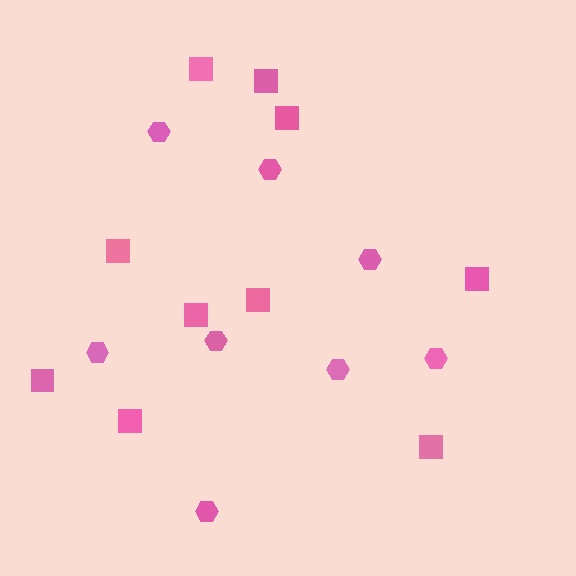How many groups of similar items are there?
There are 2 groups: one group of hexagons (8) and one group of squares (10).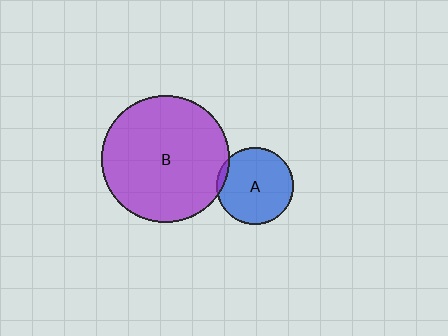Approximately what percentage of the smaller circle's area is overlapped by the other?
Approximately 5%.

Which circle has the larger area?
Circle B (purple).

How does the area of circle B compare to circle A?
Approximately 2.7 times.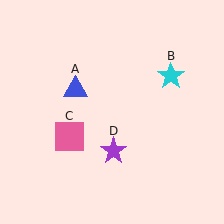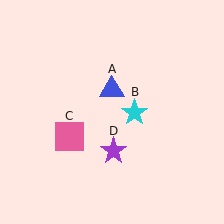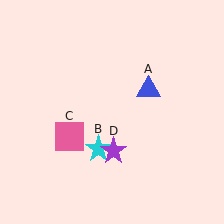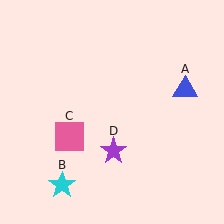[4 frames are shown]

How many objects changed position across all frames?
2 objects changed position: blue triangle (object A), cyan star (object B).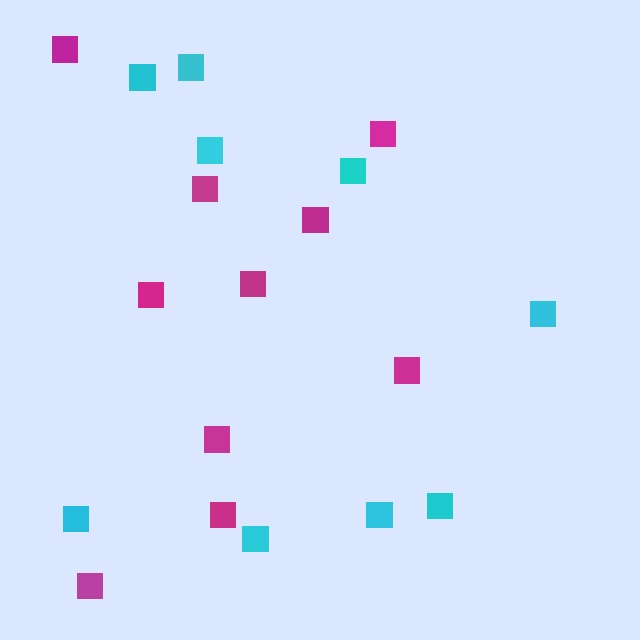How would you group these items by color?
There are 2 groups: one group of cyan squares (9) and one group of magenta squares (10).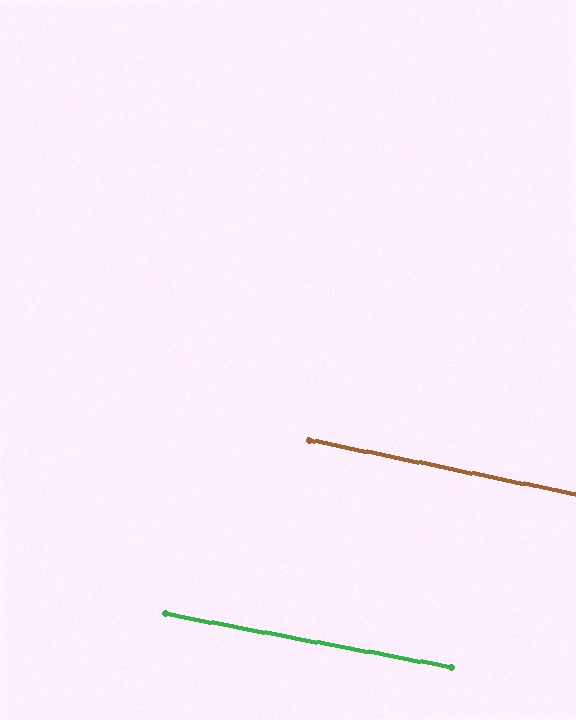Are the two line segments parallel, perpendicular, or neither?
Parallel — their directions differ by only 0.8°.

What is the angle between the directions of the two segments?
Approximately 1 degree.